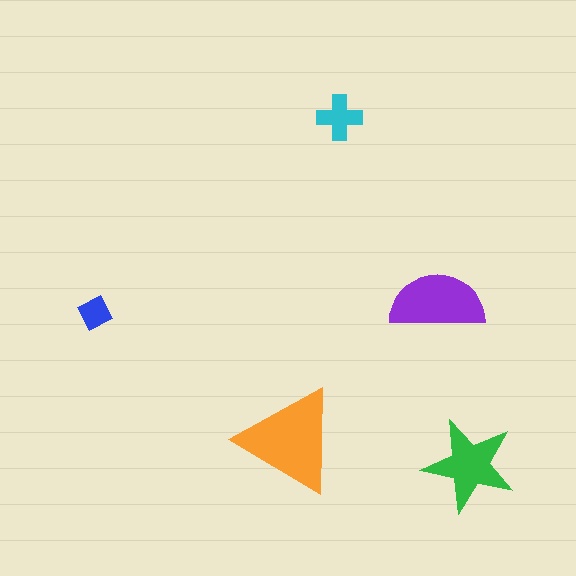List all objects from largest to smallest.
The orange triangle, the purple semicircle, the green star, the cyan cross, the blue diamond.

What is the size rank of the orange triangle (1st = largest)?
1st.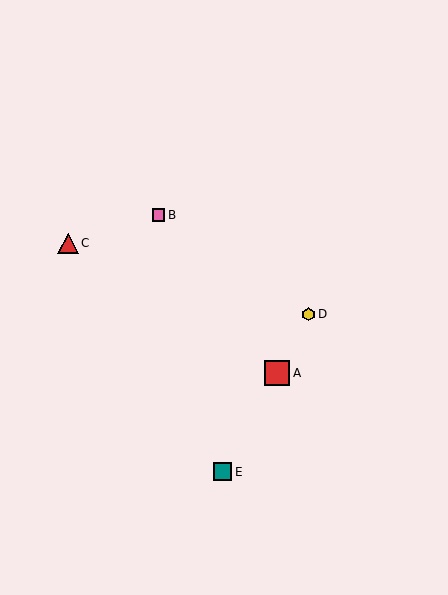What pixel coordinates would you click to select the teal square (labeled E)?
Click at (223, 472) to select the teal square E.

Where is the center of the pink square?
The center of the pink square is at (159, 215).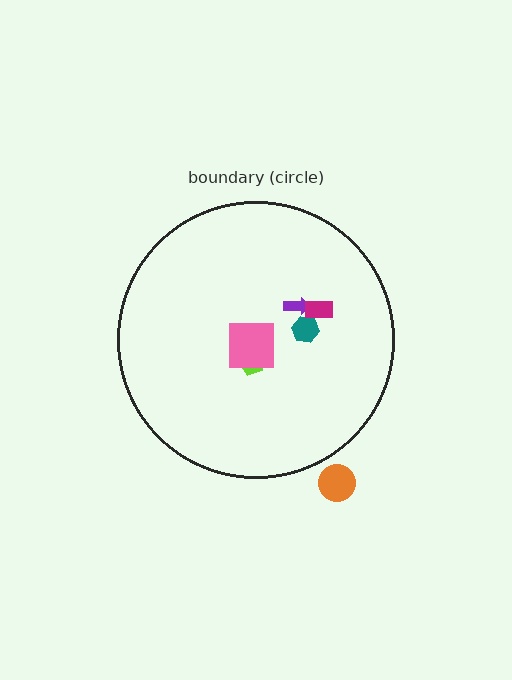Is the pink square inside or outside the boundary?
Inside.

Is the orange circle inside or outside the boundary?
Outside.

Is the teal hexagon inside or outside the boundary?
Inside.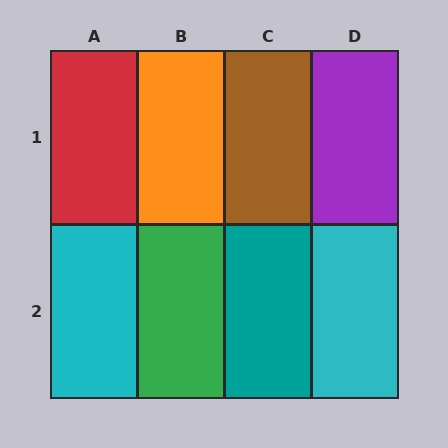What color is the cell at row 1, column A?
Red.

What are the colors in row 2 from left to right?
Cyan, green, teal, cyan.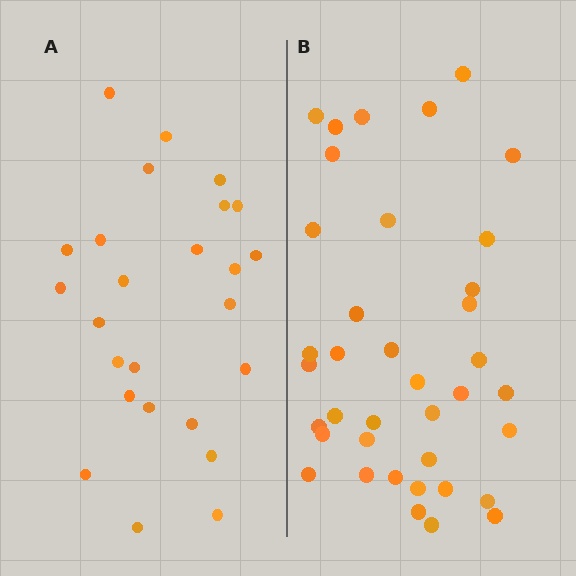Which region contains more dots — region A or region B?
Region B (the right region) has more dots.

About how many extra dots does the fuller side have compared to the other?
Region B has approximately 15 more dots than region A.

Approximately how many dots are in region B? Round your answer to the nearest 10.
About 40 dots. (The exact count is 38, which rounds to 40.)